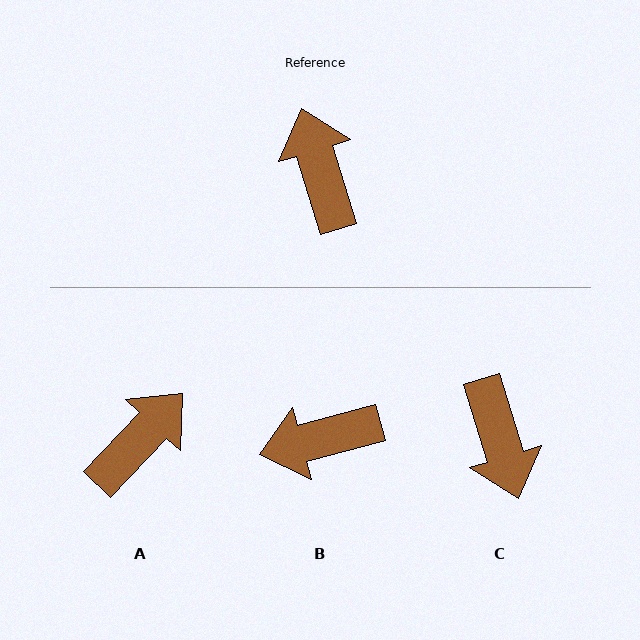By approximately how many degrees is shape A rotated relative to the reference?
Approximately 60 degrees clockwise.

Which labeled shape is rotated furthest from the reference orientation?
C, about 180 degrees away.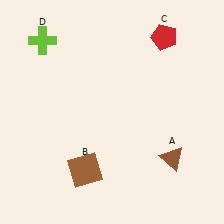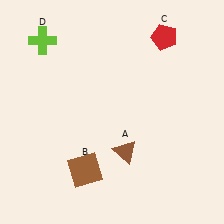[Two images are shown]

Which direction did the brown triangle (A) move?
The brown triangle (A) moved left.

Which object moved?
The brown triangle (A) moved left.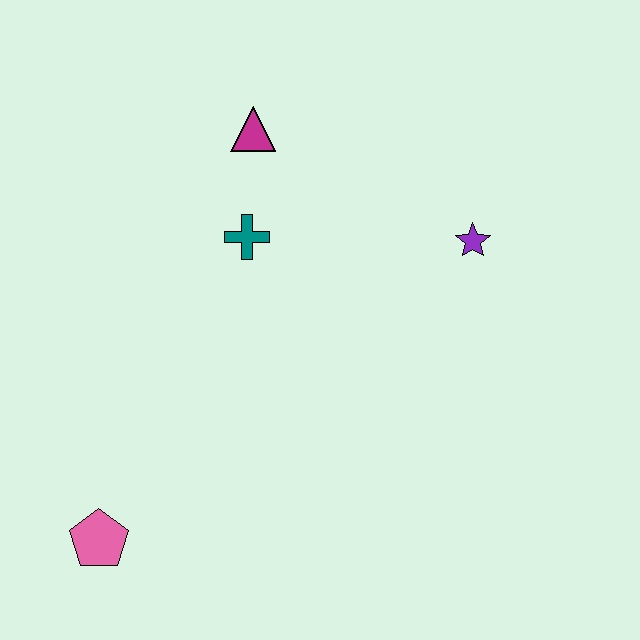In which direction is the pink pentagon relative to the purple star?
The pink pentagon is to the left of the purple star.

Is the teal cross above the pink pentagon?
Yes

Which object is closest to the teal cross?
The magenta triangle is closest to the teal cross.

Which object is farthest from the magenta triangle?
The pink pentagon is farthest from the magenta triangle.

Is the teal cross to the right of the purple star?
No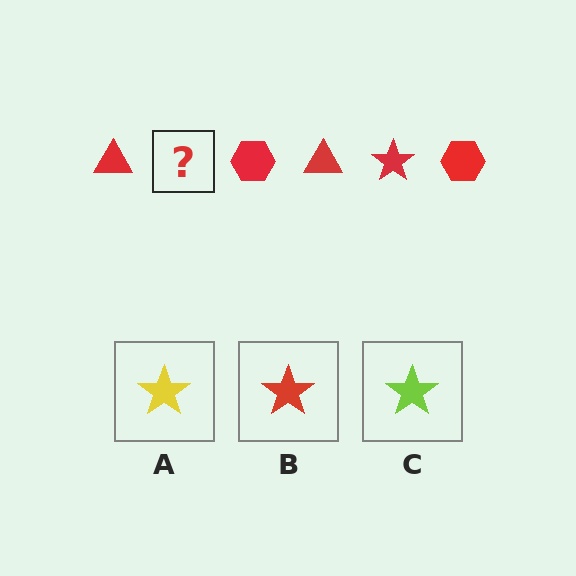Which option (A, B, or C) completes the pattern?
B.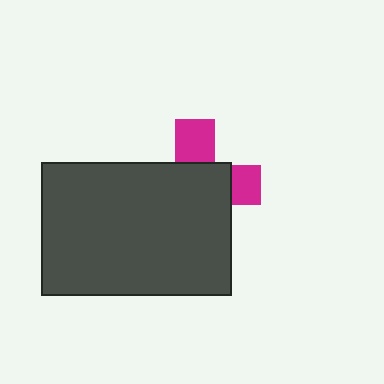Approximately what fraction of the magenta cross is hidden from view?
Roughly 68% of the magenta cross is hidden behind the dark gray rectangle.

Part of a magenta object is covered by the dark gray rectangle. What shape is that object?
It is a cross.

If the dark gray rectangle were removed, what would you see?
You would see the complete magenta cross.